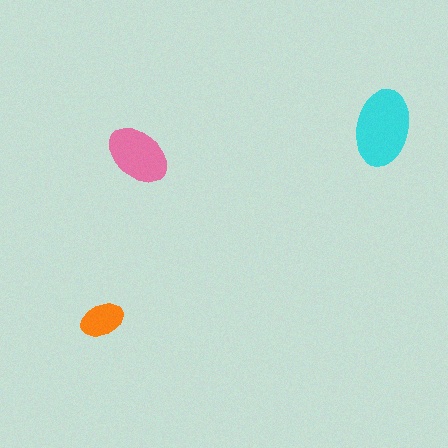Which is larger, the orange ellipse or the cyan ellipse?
The cyan one.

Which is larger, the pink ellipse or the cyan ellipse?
The cyan one.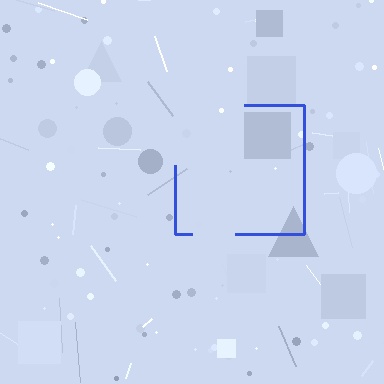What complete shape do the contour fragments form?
The contour fragments form a square.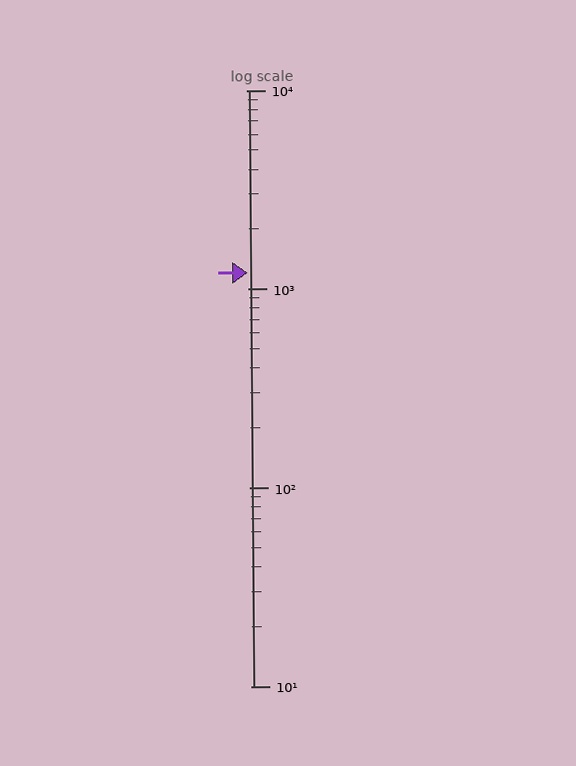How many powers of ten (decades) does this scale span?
The scale spans 3 decades, from 10 to 10000.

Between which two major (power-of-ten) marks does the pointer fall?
The pointer is between 1000 and 10000.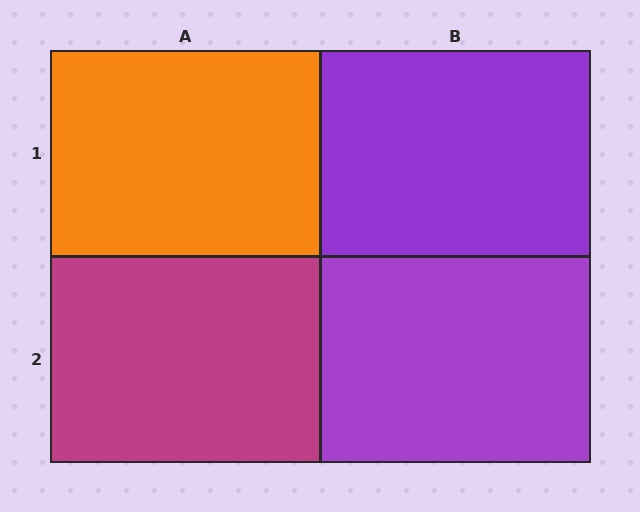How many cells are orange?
1 cell is orange.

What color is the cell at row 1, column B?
Purple.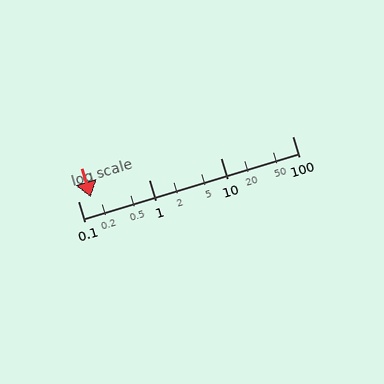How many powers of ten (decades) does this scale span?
The scale spans 3 decades, from 0.1 to 100.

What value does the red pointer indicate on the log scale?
The pointer indicates approximately 0.15.